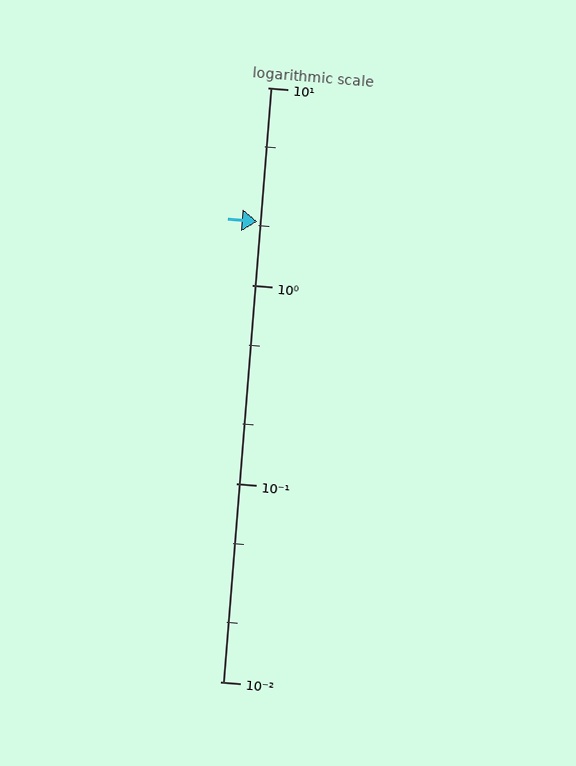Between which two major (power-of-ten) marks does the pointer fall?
The pointer is between 1 and 10.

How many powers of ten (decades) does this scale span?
The scale spans 3 decades, from 0.01 to 10.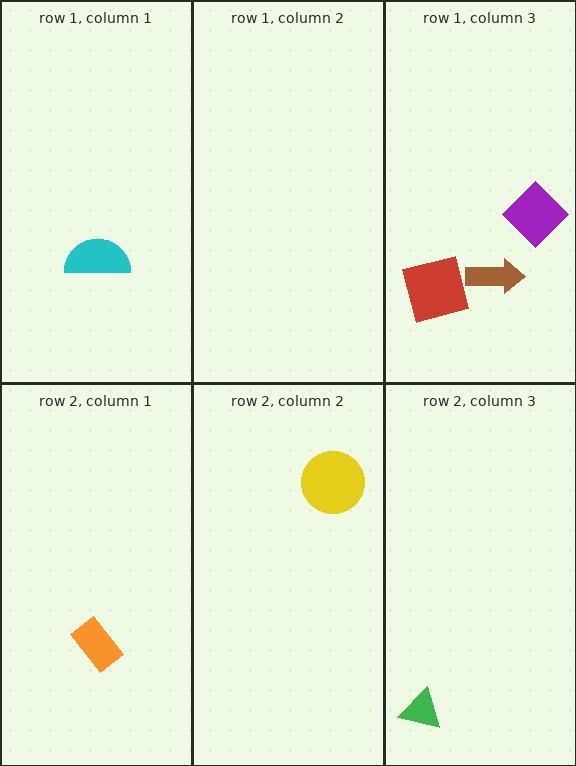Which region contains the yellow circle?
The row 2, column 2 region.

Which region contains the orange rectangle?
The row 2, column 1 region.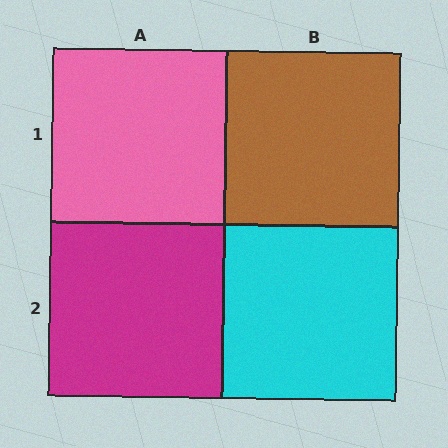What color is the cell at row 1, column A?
Pink.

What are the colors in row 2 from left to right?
Magenta, cyan.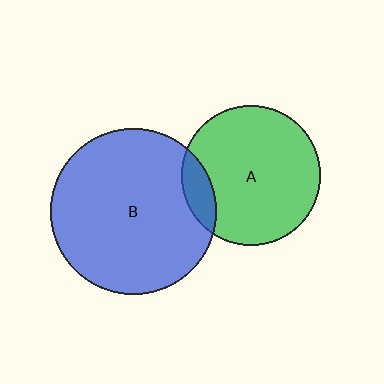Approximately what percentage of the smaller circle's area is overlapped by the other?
Approximately 10%.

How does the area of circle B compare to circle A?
Approximately 1.4 times.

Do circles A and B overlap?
Yes.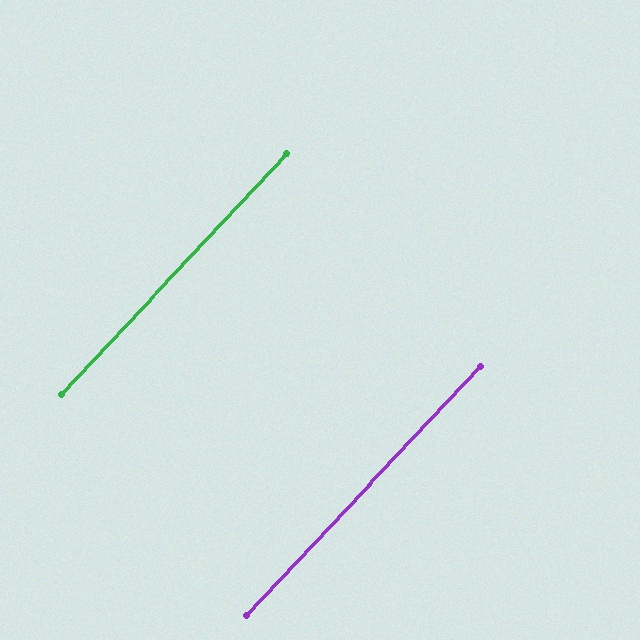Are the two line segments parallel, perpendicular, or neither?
Parallel — their directions differ by only 0.1°.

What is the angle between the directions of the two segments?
Approximately 0 degrees.